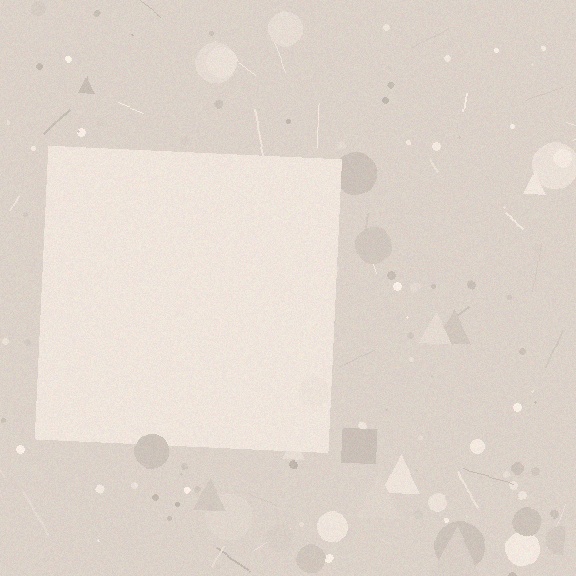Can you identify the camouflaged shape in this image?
The camouflaged shape is a square.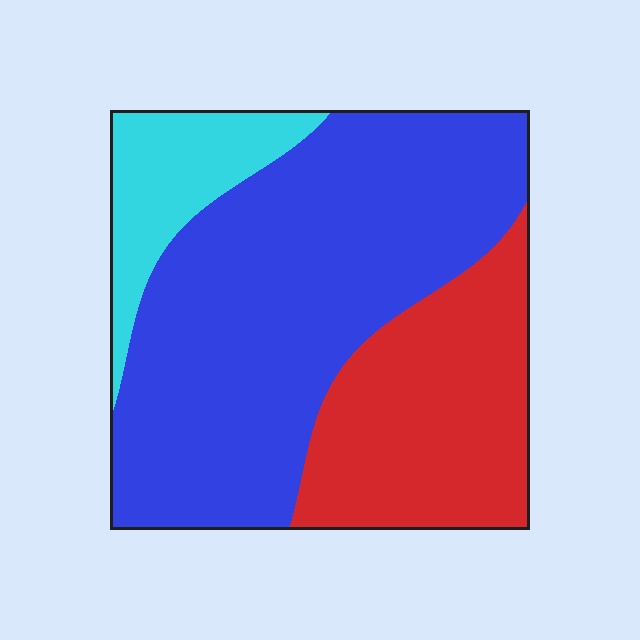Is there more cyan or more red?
Red.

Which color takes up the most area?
Blue, at roughly 60%.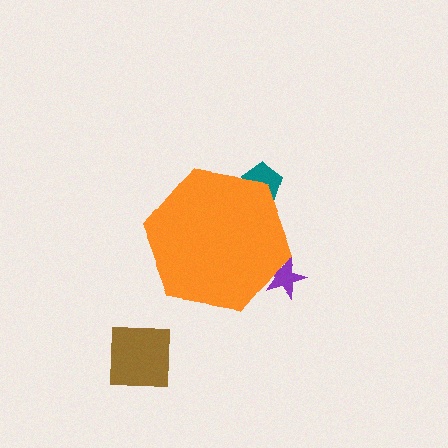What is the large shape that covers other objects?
An orange hexagon.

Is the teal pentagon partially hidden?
Yes, the teal pentagon is partially hidden behind the orange hexagon.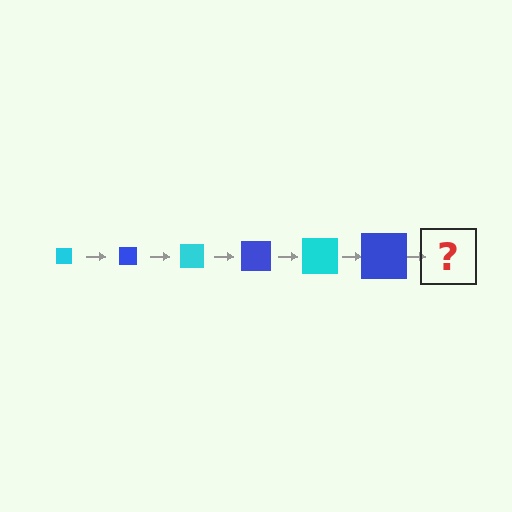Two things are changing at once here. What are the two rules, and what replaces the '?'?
The two rules are that the square grows larger each step and the color cycles through cyan and blue. The '?' should be a cyan square, larger than the previous one.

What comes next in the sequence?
The next element should be a cyan square, larger than the previous one.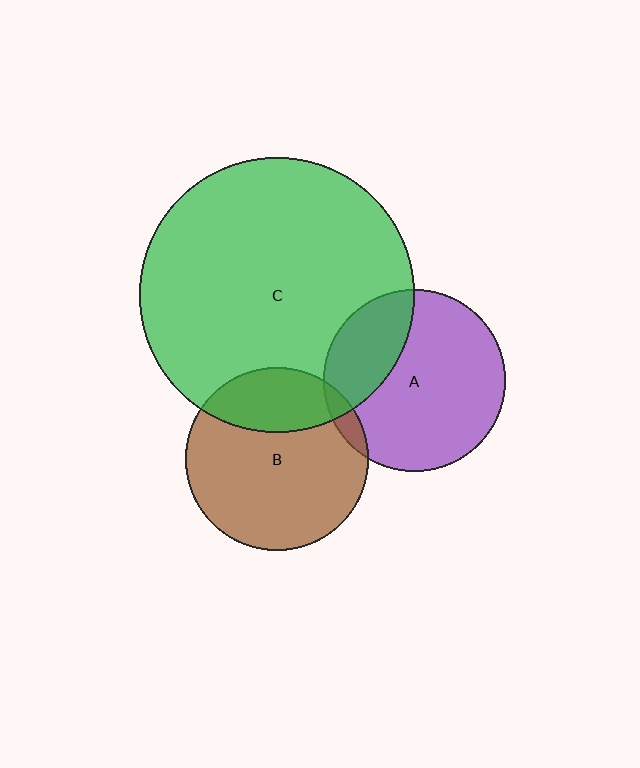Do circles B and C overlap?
Yes.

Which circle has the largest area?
Circle C (green).